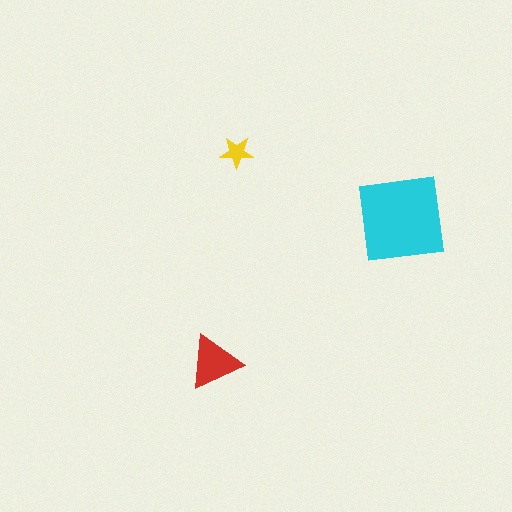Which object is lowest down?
The red triangle is bottommost.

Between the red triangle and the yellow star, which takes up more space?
The red triangle.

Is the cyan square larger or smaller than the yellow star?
Larger.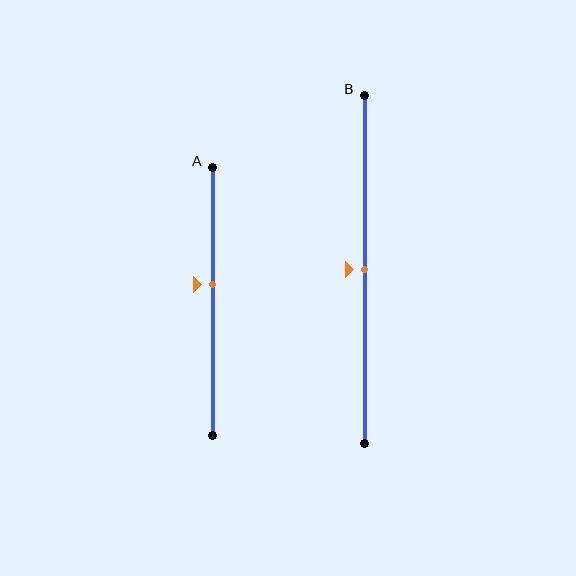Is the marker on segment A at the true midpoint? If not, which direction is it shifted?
No, the marker on segment A is shifted upward by about 6% of the segment length.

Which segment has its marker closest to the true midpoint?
Segment B has its marker closest to the true midpoint.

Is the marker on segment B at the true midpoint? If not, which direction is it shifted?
Yes, the marker on segment B is at the true midpoint.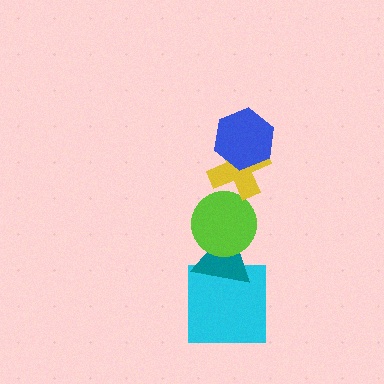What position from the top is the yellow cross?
The yellow cross is 2nd from the top.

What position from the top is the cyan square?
The cyan square is 5th from the top.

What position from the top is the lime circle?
The lime circle is 3rd from the top.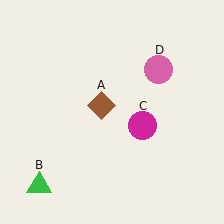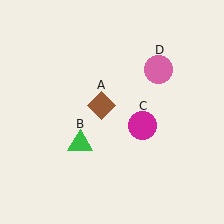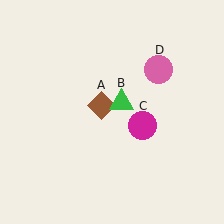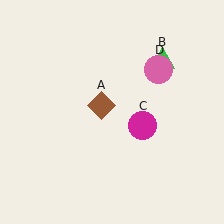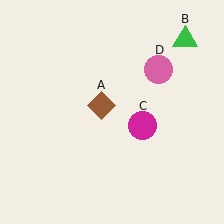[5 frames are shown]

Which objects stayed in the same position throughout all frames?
Brown diamond (object A) and magenta circle (object C) and pink circle (object D) remained stationary.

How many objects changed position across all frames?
1 object changed position: green triangle (object B).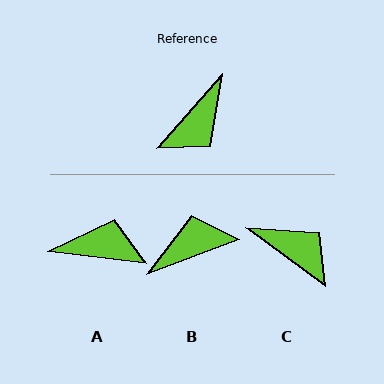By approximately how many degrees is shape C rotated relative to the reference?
Approximately 95 degrees counter-clockwise.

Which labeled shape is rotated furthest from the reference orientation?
B, about 152 degrees away.